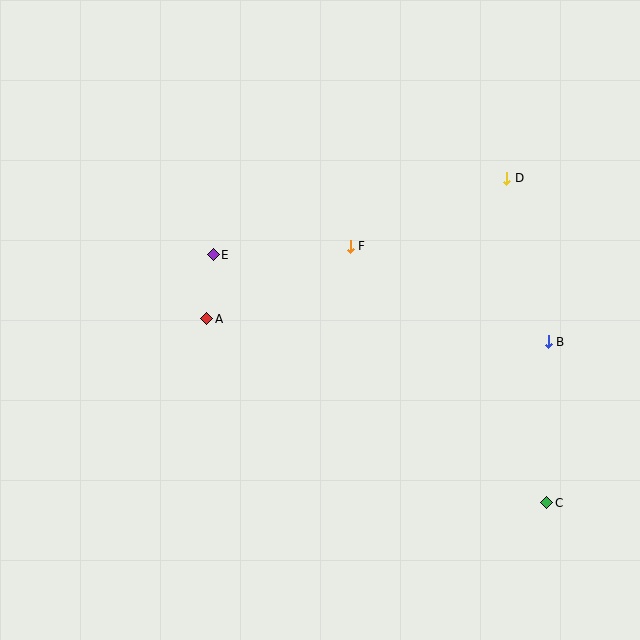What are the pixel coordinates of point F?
Point F is at (350, 246).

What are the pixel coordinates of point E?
Point E is at (213, 255).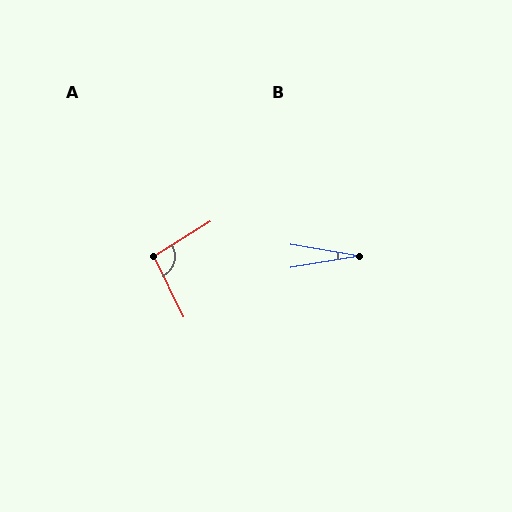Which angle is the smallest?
B, at approximately 19 degrees.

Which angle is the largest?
A, at approximately 96 degrees.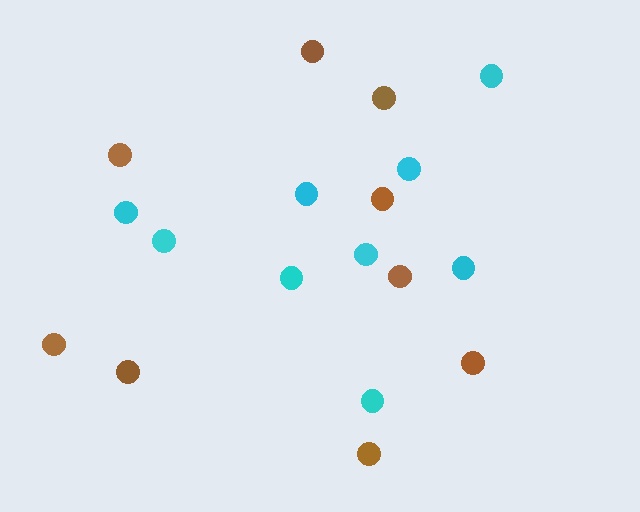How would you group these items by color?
There are 2 groups: one group of brown circles (9) and one group of cyan circles (9).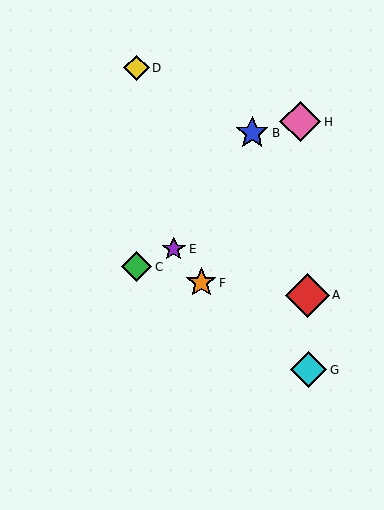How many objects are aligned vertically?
2 objects (C, D) are aligned vertically.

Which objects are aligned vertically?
Objects C, D are aligned vertically.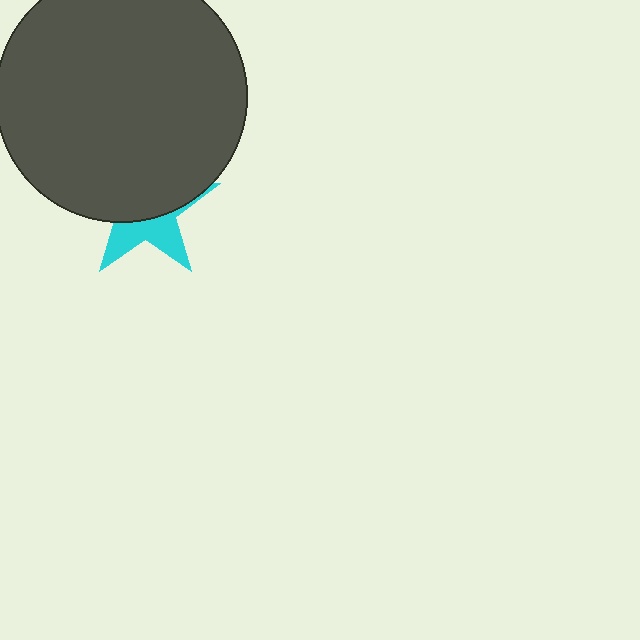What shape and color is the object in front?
The object in front is a dark gray circle.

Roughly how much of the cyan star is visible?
A small part of it is visible (roughly 38%).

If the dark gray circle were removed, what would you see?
You would see the complete cyan star.